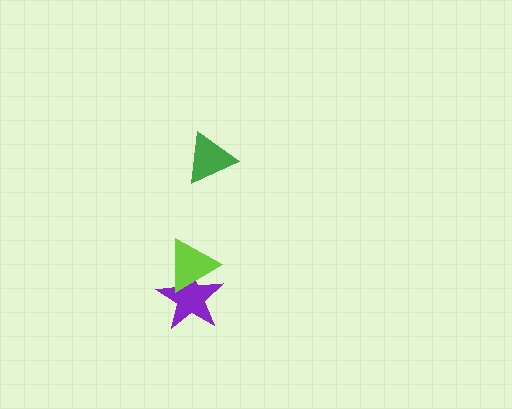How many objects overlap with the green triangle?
0 objects overlap with the green triangle.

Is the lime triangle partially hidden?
No, no other shape covers it.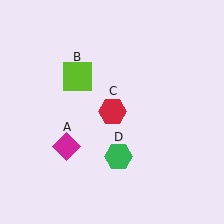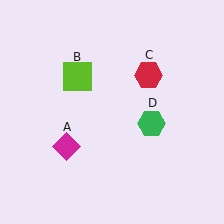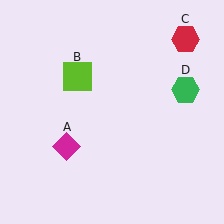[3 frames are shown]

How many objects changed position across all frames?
2 objects changed position: red hexagon (object C), green hexagon (object D).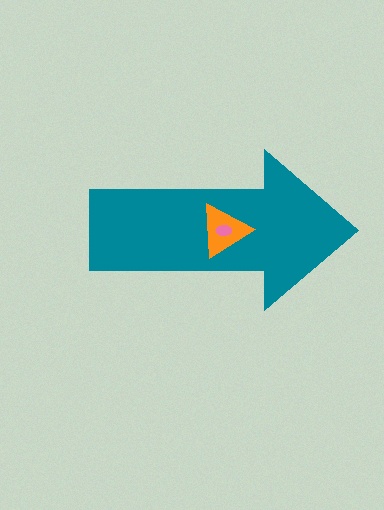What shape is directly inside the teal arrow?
The orange triangle.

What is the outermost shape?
The teal arrow.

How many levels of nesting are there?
3.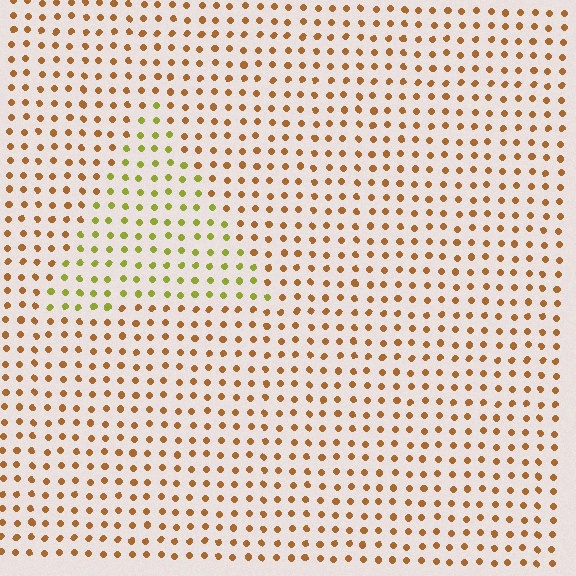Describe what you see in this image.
The image is filled with small brown elements in a uniform arrangement. A triangle-shaped region is visible where the elements are tinted to a slightly different hue, forming a subtle color boundary.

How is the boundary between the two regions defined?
The boundary is defined purely by a slight shift in hue (about 44 degrees). Spacing, size, and orientation are identical on both sides.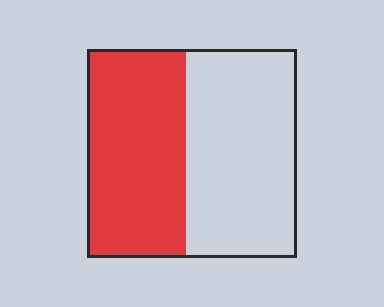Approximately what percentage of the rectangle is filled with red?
Approximately 45%.